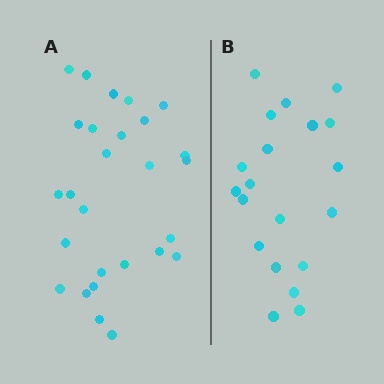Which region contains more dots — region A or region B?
Region A (the left region) has more dots.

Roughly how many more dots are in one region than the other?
Region A has roughly 8 or so more dots than region B.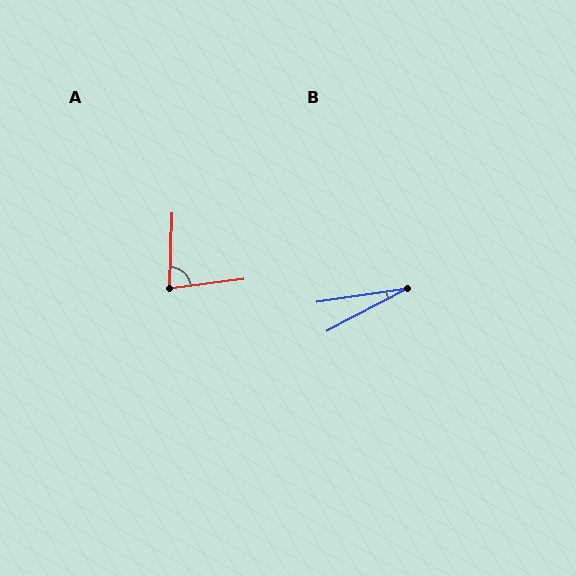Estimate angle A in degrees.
Approximately 81 degrees.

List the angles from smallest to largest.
B (19°), A (81°).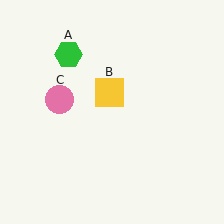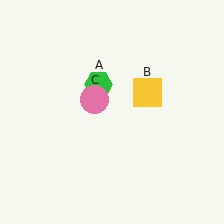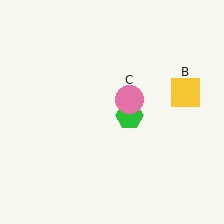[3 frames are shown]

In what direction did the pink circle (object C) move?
The pink circle (object C) moved right.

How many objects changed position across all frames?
3 objects changed position: green hexagon (object A), yellow square (object B), pink circle (object C).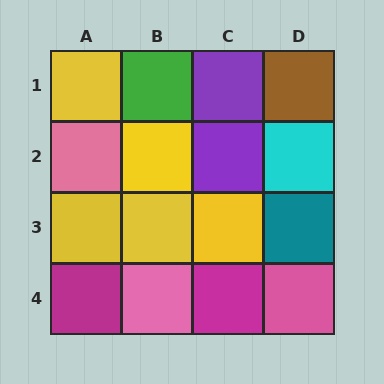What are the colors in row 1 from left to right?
Yellow, green, purple, brown.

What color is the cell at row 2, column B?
Yellow.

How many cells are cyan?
1 cell is cyan.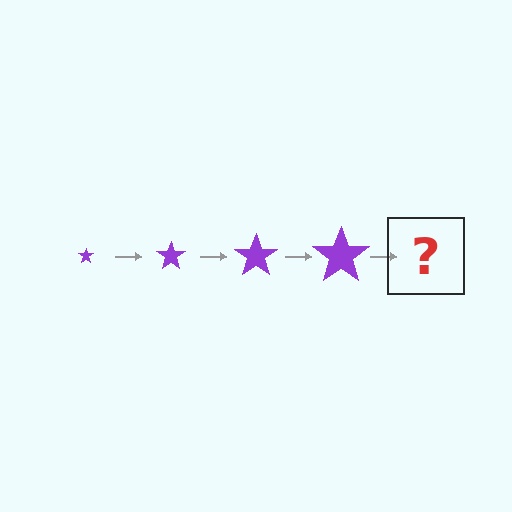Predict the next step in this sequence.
The next step is a purple star, larger than the previous one.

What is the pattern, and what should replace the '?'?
The pattern is that the star gets progressively larger each step. The '?' should be a purple star, larger than the previous one.